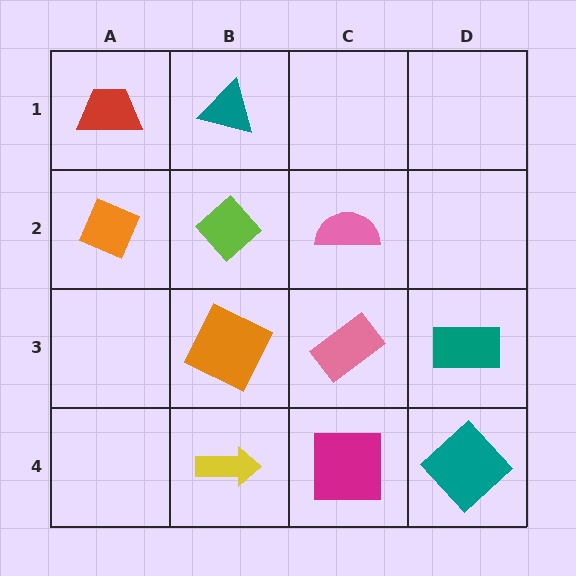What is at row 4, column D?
A teal diamond.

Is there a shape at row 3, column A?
No, that cell is empty.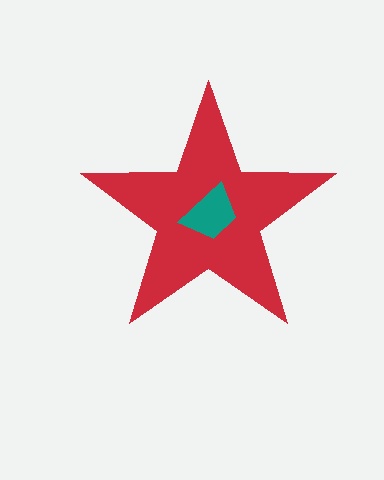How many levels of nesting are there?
2.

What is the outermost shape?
The red star.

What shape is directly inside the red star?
The teal trapezoid.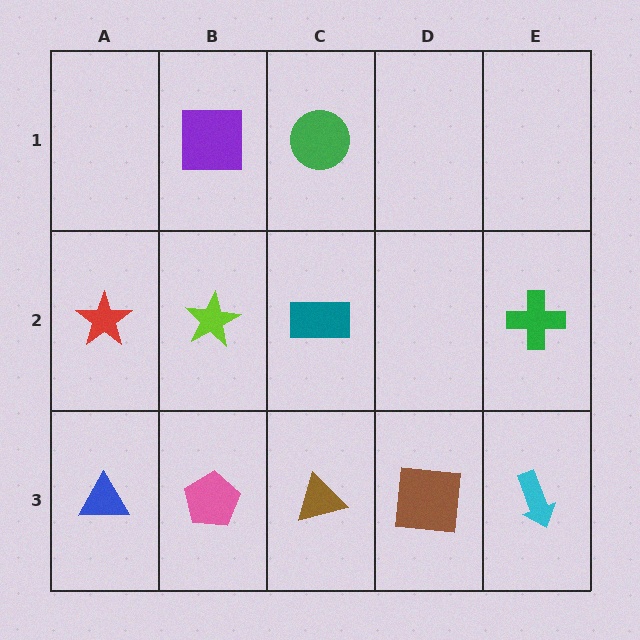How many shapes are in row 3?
5 shapes.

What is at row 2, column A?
A red star.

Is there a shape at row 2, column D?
No, that cell is empty.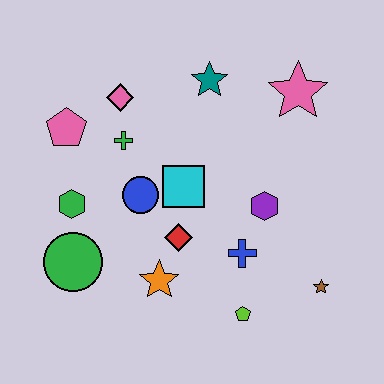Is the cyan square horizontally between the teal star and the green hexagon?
Yes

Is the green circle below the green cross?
Yes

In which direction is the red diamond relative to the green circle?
The red diamond is to the right of the green circle.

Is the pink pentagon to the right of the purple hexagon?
No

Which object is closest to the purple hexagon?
The blue cross is closest to the purple hexagon.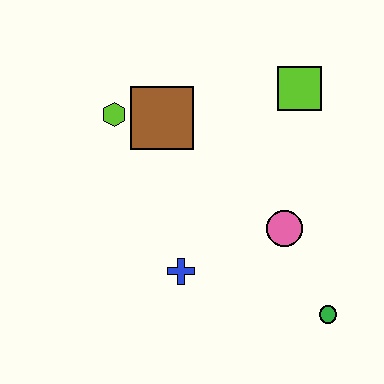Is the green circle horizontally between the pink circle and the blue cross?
No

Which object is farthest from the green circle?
The lime hexagon is farthest from the green circle.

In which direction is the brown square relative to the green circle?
The brown square is above the green circle.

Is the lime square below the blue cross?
No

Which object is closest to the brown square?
The lime hexagon is closest to the brown square.